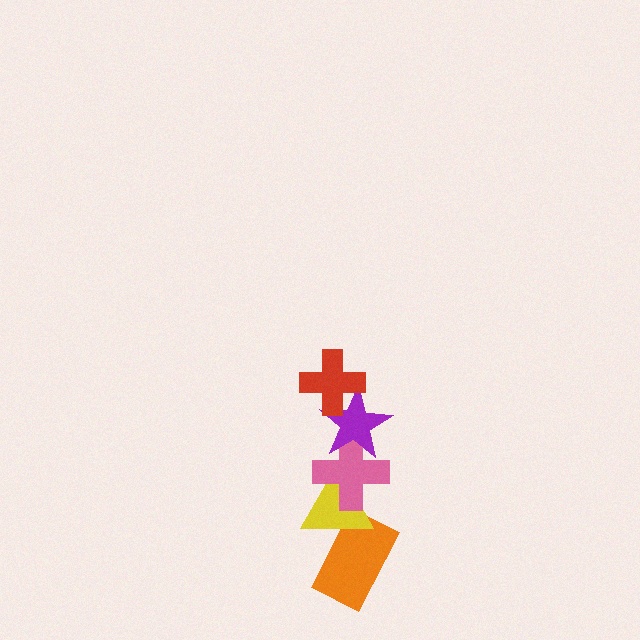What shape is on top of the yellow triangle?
The pink cross is on top of the yellow triangle.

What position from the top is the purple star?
The purple star is 2nd from the top.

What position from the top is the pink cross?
The pink cross is 3rd from the top.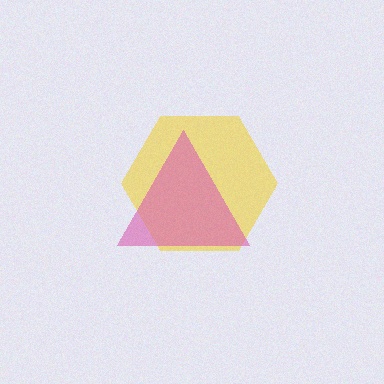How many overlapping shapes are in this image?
There are 2 overlapping shapes in the image.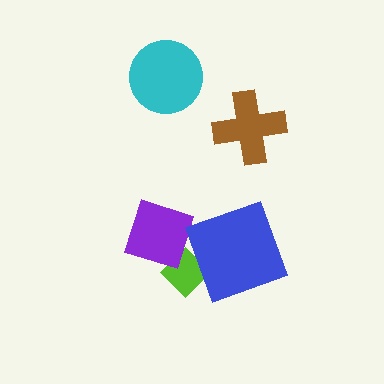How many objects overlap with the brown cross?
0 objects overlap with the brown cross.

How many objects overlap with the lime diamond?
2 objects overlap with the lime diamond.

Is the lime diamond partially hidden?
Yes, it is partially covered by another shape.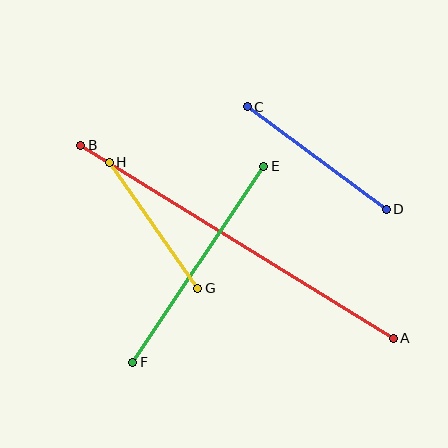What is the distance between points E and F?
The distance is approximately 236 pixels.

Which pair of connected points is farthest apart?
Points A and B are farthest apart.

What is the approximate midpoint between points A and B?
The midpoint is at approximately (237, 242) pixels.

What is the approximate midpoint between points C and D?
The midpoint is at approximately (317, 158) pixels.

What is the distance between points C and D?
The distance is approximately 173 pixels.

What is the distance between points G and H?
The distance is approximately 154 pixels.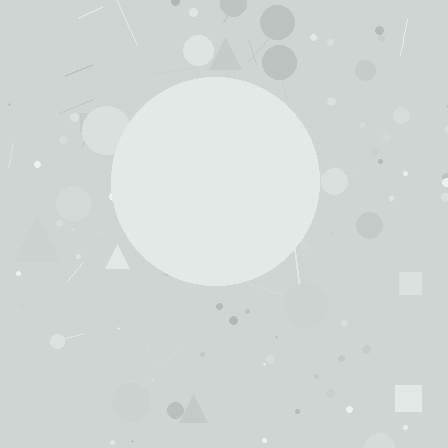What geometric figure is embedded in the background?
A circle is embedded in the background.